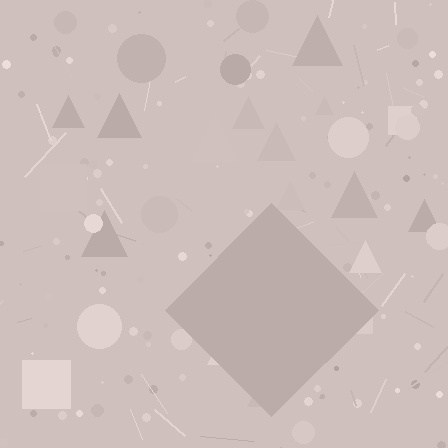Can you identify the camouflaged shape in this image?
The camouflaged shape is a diamond.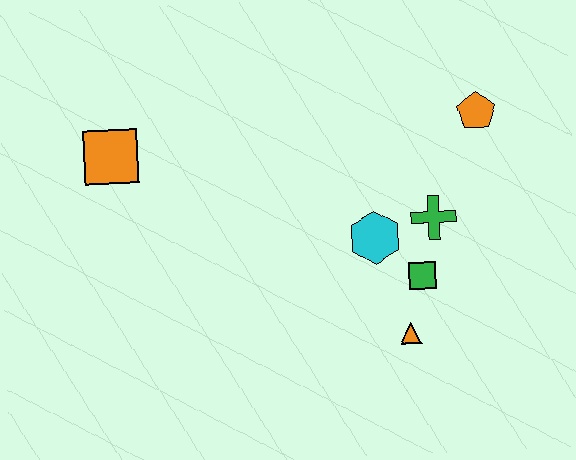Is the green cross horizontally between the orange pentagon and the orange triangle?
Yes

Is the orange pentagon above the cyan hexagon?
Yes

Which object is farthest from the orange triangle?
The orange square is farthest from the orange triangle.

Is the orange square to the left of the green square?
Yes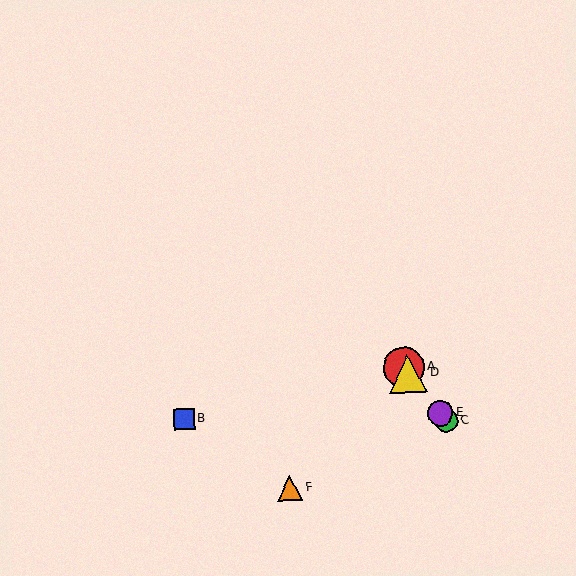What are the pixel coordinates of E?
Object E is at (440, 413).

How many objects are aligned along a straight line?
4 objects (A, C, D, E) are aligned along a straight line.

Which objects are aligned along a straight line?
Objects A, C, D, E are aligned along a straight line.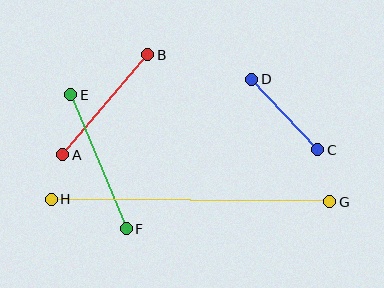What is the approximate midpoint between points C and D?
The midpoint is at approximately (285, 114) pixels.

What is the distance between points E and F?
The distance is approximately 145 pixels.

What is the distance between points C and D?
The distance is approximately 97 pixels.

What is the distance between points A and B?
The distance is approximately 131 pixels.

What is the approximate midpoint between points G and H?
The midpoint is at approximately (191, 201) pixels.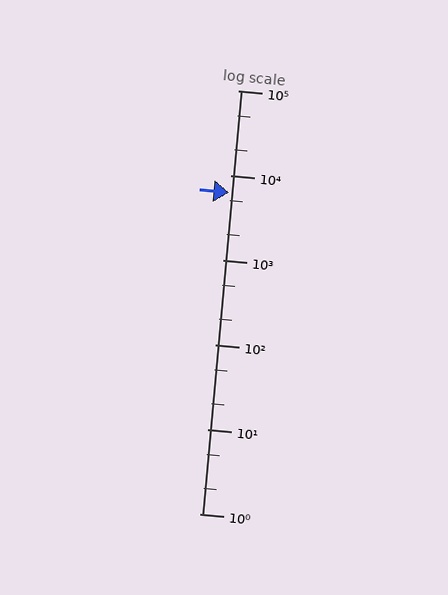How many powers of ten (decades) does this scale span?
The scale spans 5 decades, from 1 to 100000.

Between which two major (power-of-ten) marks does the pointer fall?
The pointer is between 1000 and 10000.